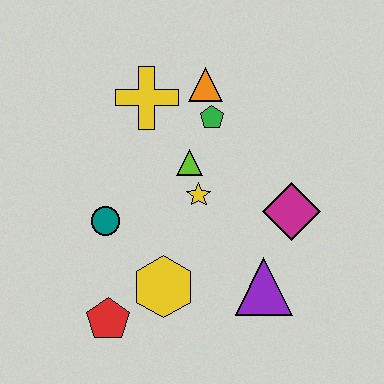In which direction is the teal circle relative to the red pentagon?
The teal circle is above the red pentagon.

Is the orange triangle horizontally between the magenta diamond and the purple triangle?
No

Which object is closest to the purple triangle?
The magenta diamond is closest to the purple triangle.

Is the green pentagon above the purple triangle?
Yes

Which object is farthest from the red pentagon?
The orange triangle is farthest from the red pentagon.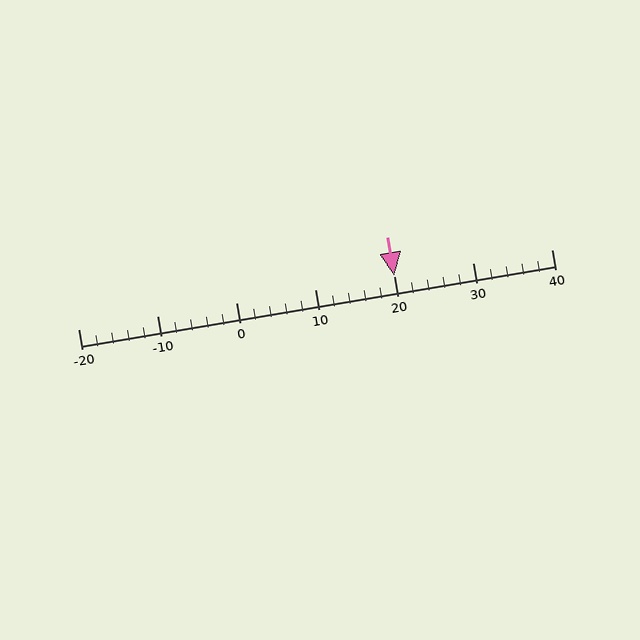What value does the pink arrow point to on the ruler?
The pink arrow points to approximately 20.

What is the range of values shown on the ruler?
The ruler shows values from -20 to 40.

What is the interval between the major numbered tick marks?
The major tick marks are spaced 10 units apart.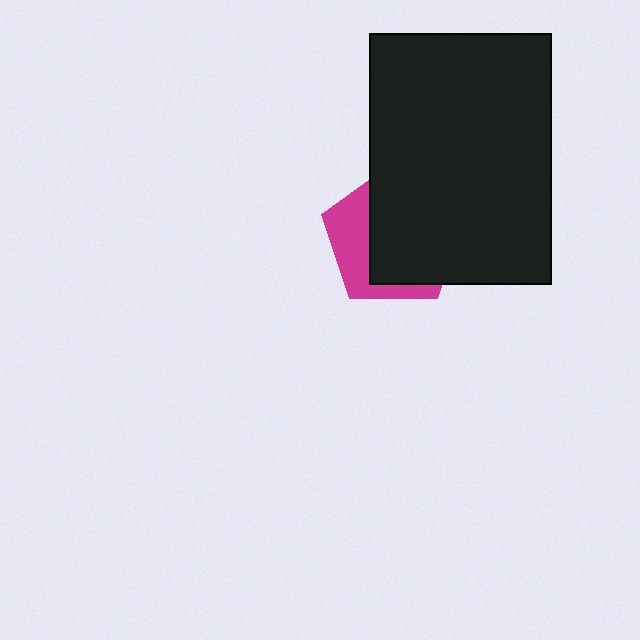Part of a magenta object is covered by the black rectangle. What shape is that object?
It is a pentagon.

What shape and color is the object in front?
The object in front is a black rectangle.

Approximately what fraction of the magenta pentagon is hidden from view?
Roughly 65% of the magenta pentagon is hidden behind the black rectangle.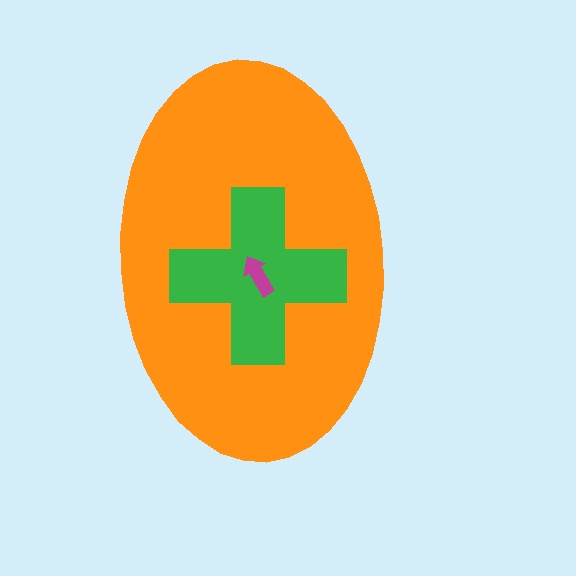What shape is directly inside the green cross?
The magenta arrow.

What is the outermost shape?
The orange ellipse.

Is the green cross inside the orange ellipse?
Yes.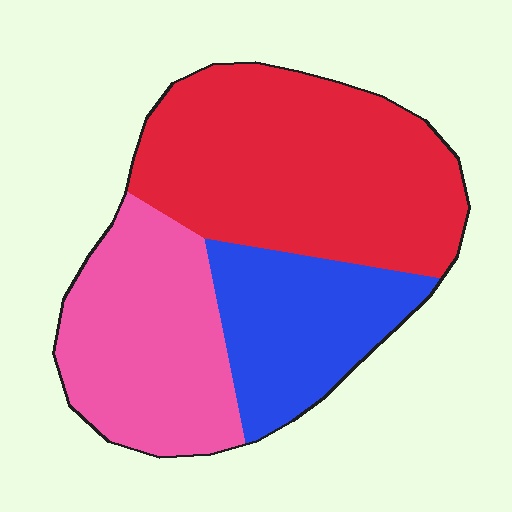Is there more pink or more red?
Red.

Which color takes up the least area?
Blue, at roughly 25%.